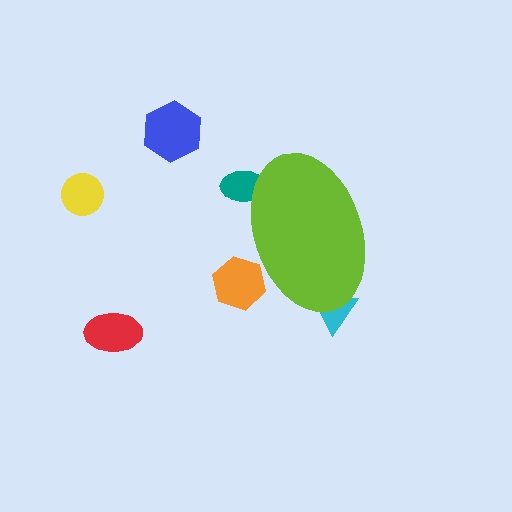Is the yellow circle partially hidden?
No, the yellow circle is fully visible.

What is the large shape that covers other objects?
A lime ellipse.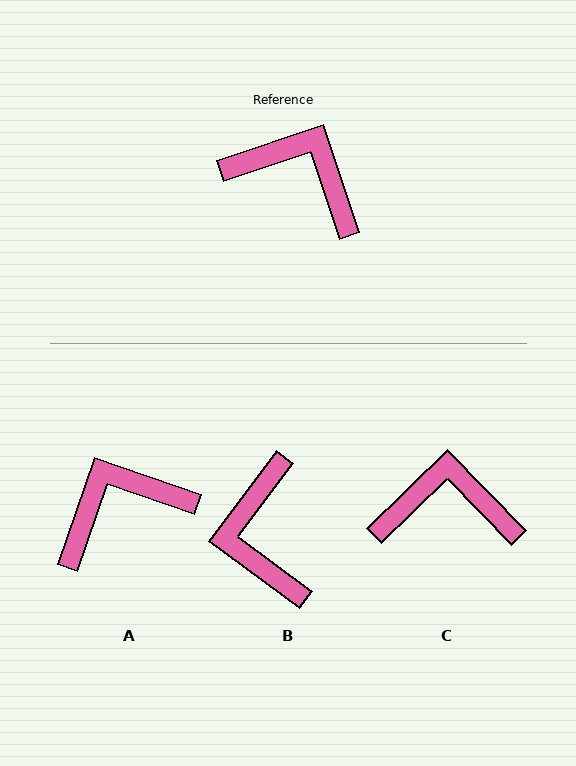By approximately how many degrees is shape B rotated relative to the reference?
Approximately 125 degrees counter-clockwise.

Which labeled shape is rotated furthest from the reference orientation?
B, about 125 degrees away.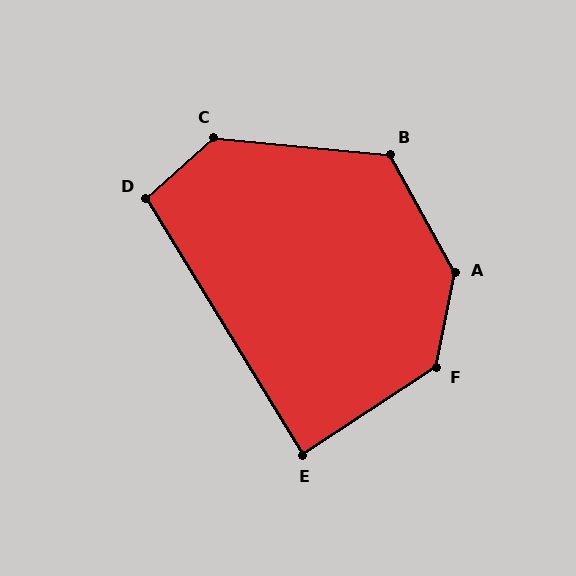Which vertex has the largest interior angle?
A, at approximately 140 degrees.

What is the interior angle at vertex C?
Approximately 132 degrees (obtuse).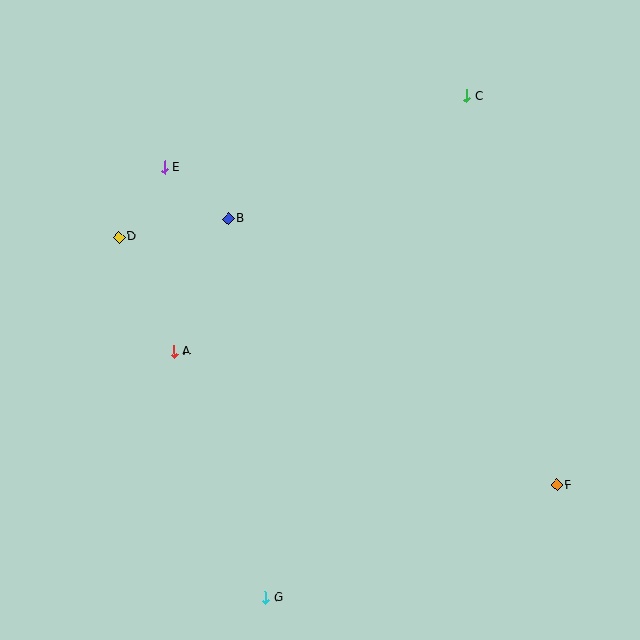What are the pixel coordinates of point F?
Point F is at (557, 485).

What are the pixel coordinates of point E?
Point E is at (164, 167).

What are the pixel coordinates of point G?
Point G is at (266, 598).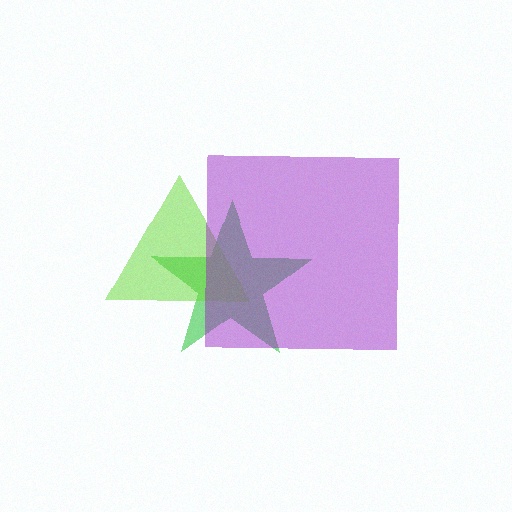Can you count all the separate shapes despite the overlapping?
Yes, there are 3 separate shapes.